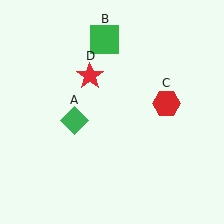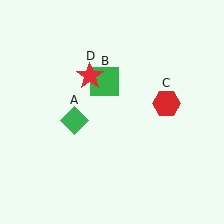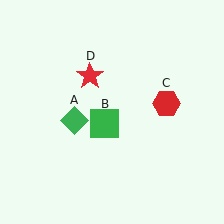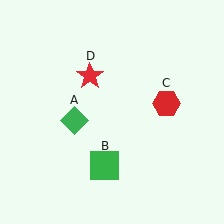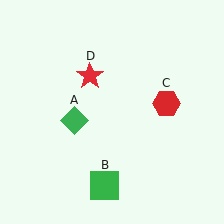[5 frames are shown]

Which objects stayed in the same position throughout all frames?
Green diamond (object A) and red hexagon (object C) and red star (object D) remained stationary.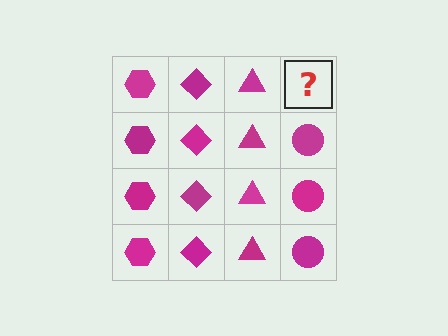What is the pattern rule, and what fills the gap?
The rule is that each column has a consistent shape. The gap should be filled with a magenta circle.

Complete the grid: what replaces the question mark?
The question mark should be replaced with a magenta circle.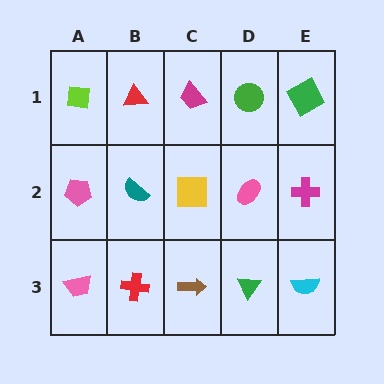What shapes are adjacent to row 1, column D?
A pink ellipse (row 2, column D), a magenta trapezoid (row 1, column C), a green square (row 1, column E).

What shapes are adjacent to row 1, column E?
A magenta cross (row 2, column E), a green circle (row 1, column D).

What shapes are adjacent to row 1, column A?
A pink pentagon (row 2, column A), a red triangle (row 1, column B).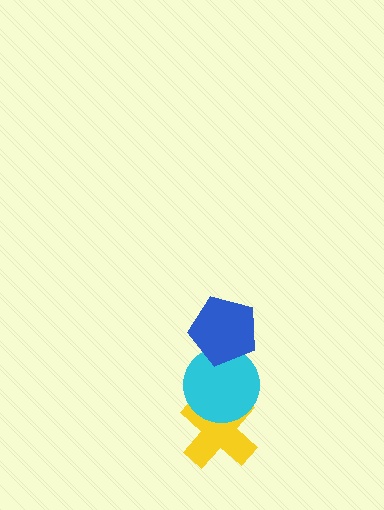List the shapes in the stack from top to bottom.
From top to bottom: the blue pentagon, the cyan circle, the yellow cross.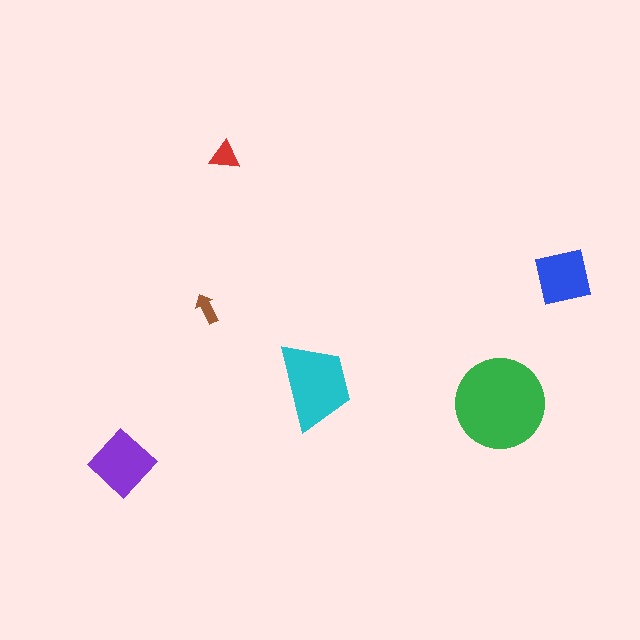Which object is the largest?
The green circle.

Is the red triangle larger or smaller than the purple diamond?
Smaller.